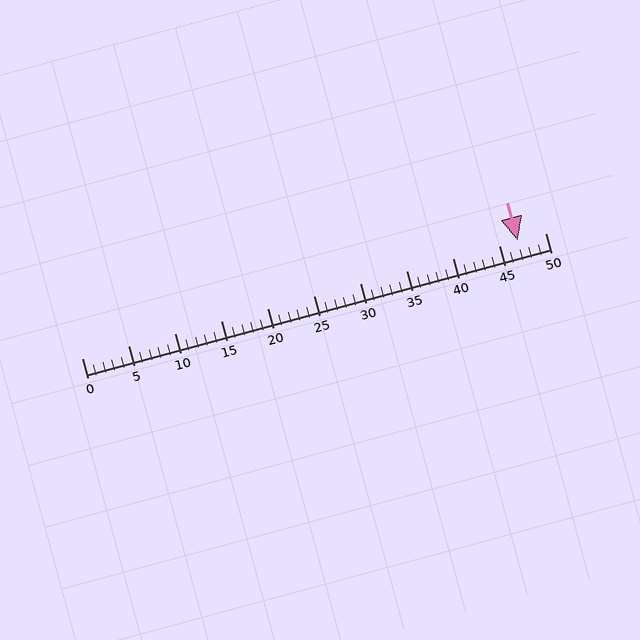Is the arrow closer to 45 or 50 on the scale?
The arrow is closer to 45.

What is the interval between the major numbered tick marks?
The major tick marks are spaced 5 units apart.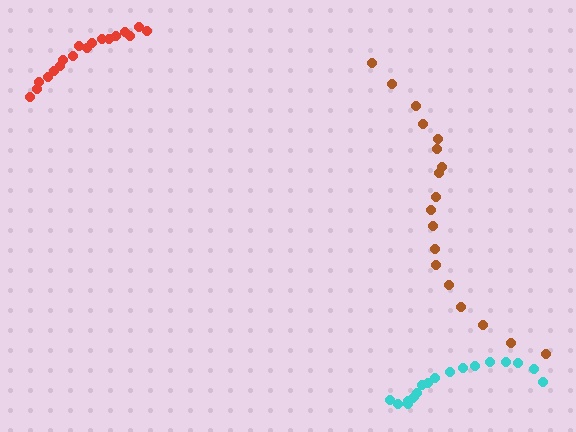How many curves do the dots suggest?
There are 3 distinct paths.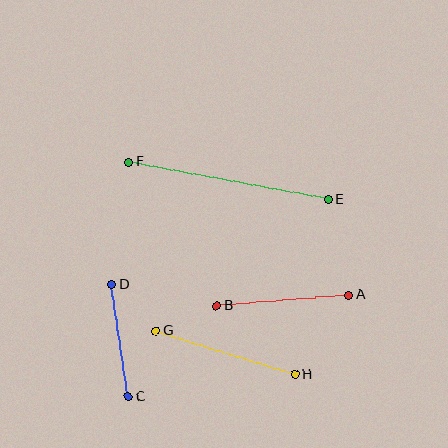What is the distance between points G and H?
The distance is approximately 146 pixels.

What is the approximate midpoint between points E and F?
The midpoint is at approximately (228, 181) pixels.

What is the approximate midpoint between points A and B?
The midpoint is at approximately (283, 301) pixels.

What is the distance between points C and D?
The distance is approximately 114 pixels.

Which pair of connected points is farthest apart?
Points E and F are farthest apart.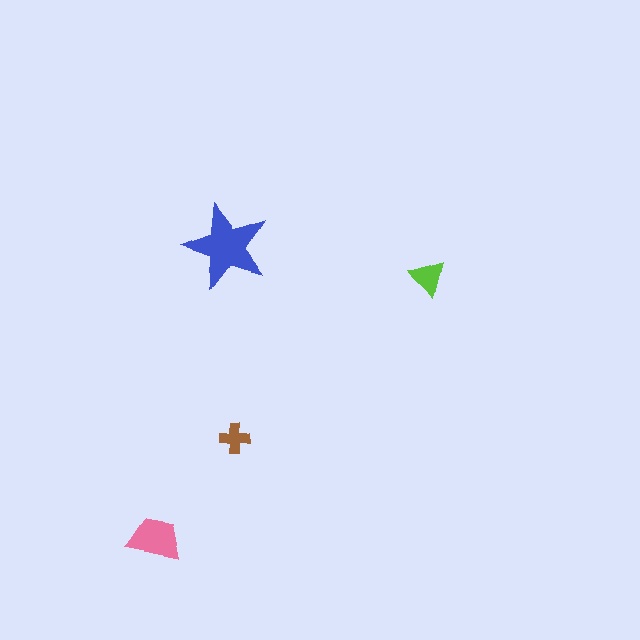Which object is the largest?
The blue star.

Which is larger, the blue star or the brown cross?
The blue star.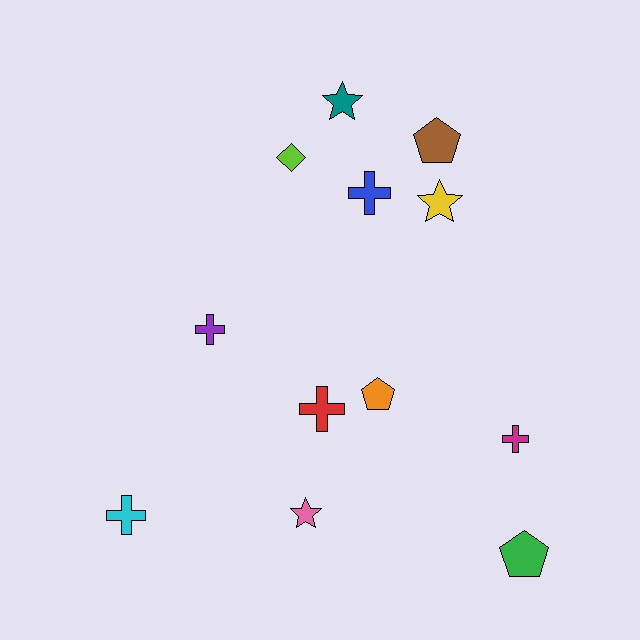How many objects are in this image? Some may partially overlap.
There are 12 objects.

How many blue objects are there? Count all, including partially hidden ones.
There is 1 blue object.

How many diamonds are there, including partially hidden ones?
There is 1 diamond.